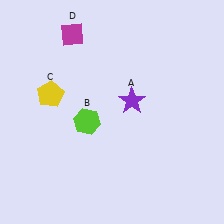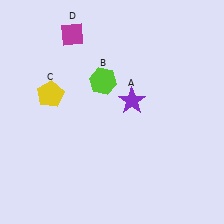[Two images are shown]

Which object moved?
The lime hexagon (B) moved up.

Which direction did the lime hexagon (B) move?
The lime hexagon (B) moved up.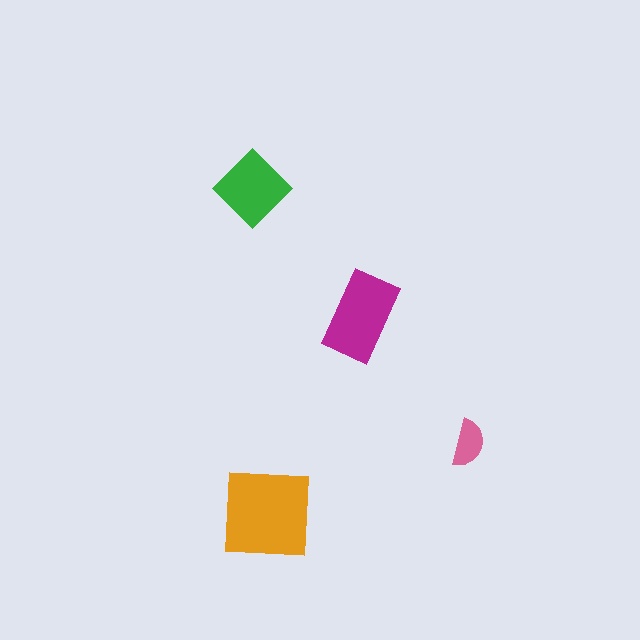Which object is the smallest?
The pink semicircle.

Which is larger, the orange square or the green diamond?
The orange square.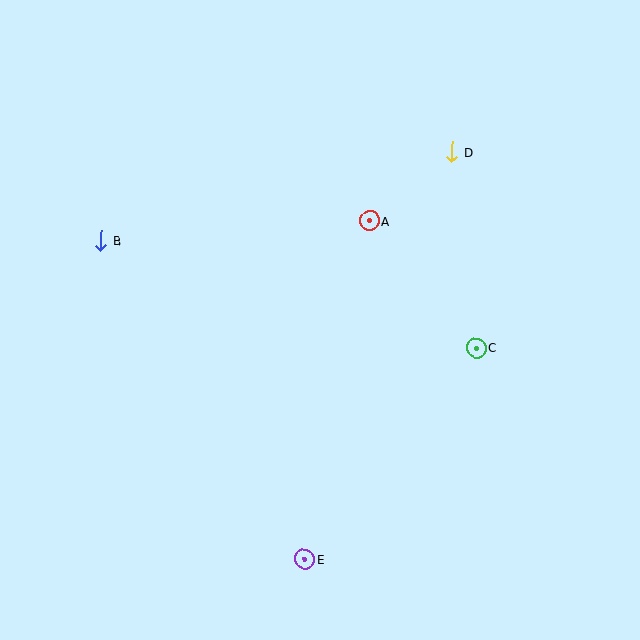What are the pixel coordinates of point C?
Point C is at (476, 348).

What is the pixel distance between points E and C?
The distance between E and C is 272 pixels.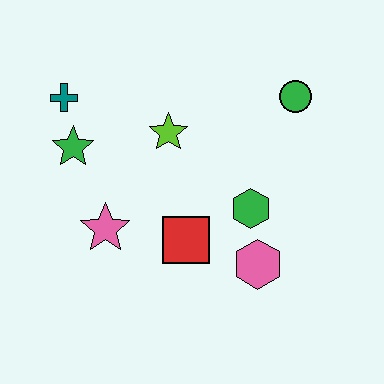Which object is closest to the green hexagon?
The pink hexagon is closest to the green hexagon.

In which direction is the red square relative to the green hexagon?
The red square is to the left of the green hexagon.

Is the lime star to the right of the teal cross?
Yes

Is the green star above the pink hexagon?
Yes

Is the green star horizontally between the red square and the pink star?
No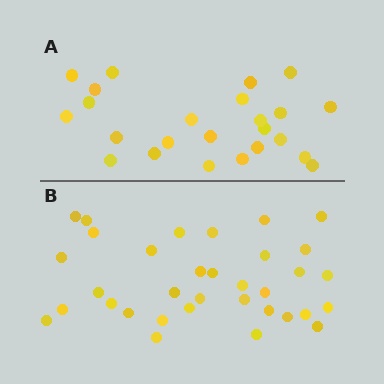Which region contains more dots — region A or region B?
Region B (the bottom region) has more dots.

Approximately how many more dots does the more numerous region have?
Region B has roughly 10 or so more dots than region A.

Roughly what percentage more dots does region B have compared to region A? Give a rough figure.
About 40% more.